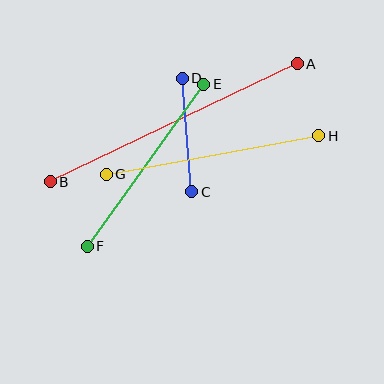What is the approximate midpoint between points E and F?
The midpoint is at approximately (145, 165) pixels.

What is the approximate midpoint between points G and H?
The midpoint is at approximately (212, 155) pixels.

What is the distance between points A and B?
The distance is approximately 274 pixels.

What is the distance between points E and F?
The distance is approximately 199 pixels.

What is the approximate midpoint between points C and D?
The midpoint is at approximately (187, 135) pixels.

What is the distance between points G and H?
The distance is approximately 216 pixels.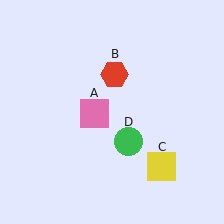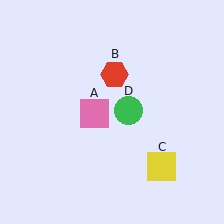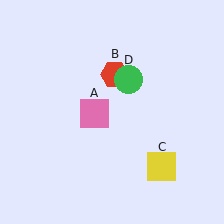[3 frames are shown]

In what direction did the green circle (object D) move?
The green circle (object D) moved up.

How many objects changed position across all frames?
1 object changed position: green circle (object D).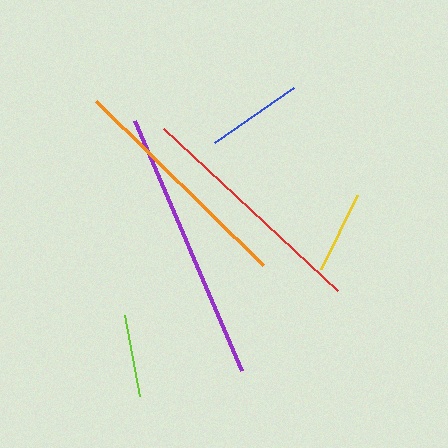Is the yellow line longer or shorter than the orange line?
The orange line is longer than the yellow line.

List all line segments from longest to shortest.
From longest to shortest: purple, red, orange, blue, yellow, lime.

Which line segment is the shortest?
The lime line is the shortest at approximately 82 pixels.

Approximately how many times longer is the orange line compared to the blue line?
The orange line is approximately 2.4 times the length of the blue line.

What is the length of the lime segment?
The lime segment is approximately 82 pixels long.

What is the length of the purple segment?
The purple segment is approximately 271 pixels long.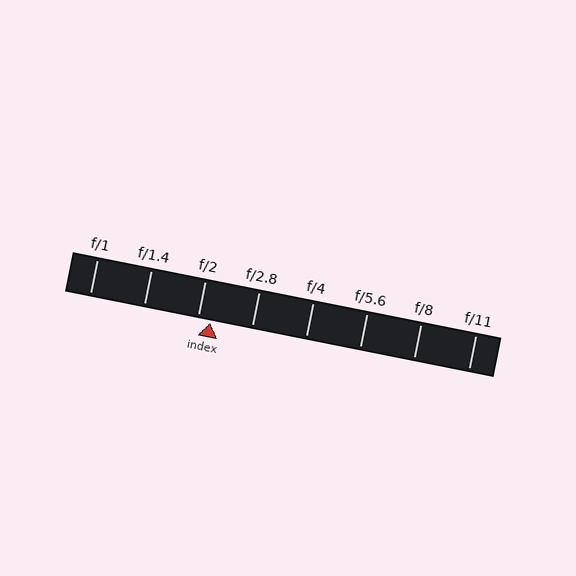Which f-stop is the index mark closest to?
The index mark is closest to f/2.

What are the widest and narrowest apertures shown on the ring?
The widest aperture shown is f/1 and the narrowest is f/11.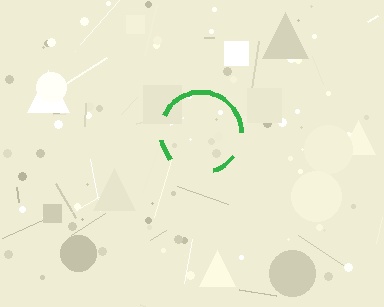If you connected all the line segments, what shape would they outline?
They would outline a circle.